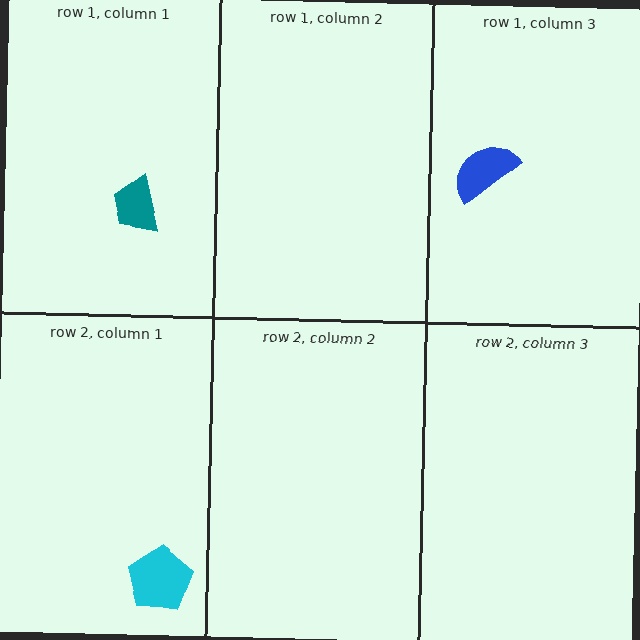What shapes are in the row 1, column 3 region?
The blue semicircle.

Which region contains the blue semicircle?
The row 1, column 3 region.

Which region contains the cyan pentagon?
The row 2, column 1 region.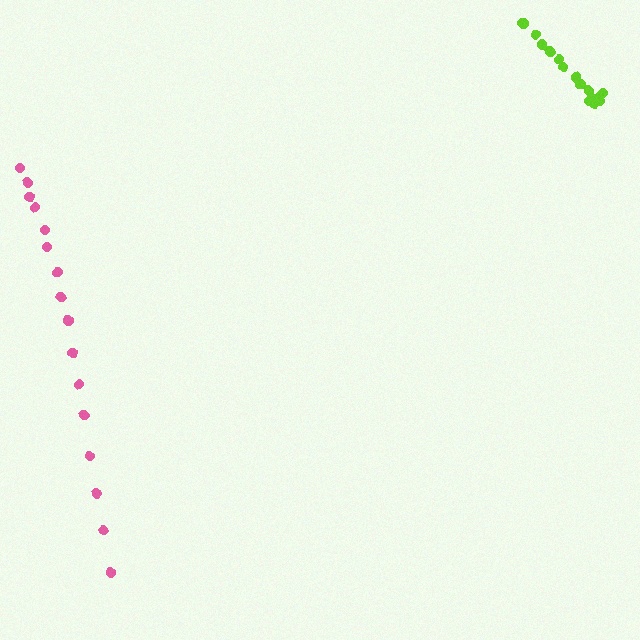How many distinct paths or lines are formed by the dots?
There are 2 distinct paths.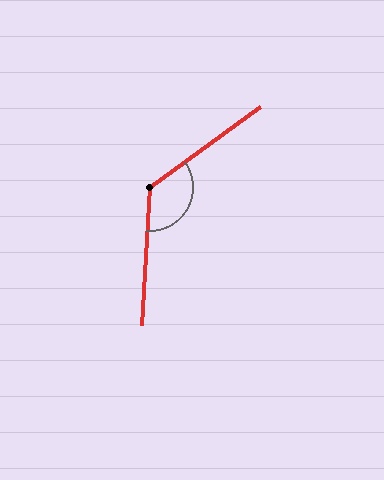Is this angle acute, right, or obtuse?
It is obtuse.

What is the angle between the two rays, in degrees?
Approximately 129 degrees.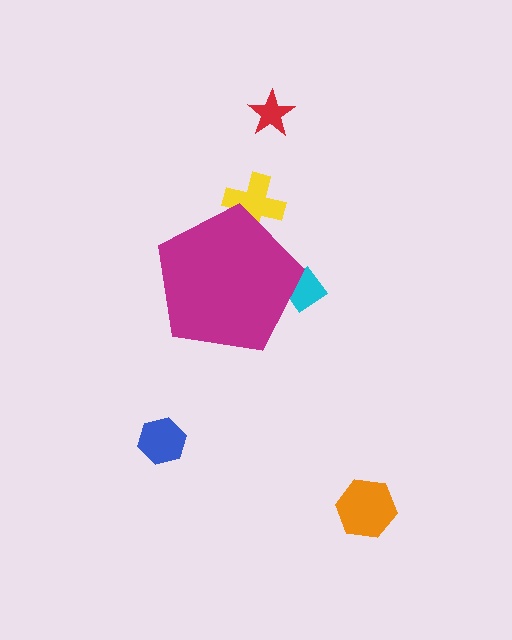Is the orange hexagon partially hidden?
No, the orange hexagon is fully visible.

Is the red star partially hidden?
No, the red star is fully visible.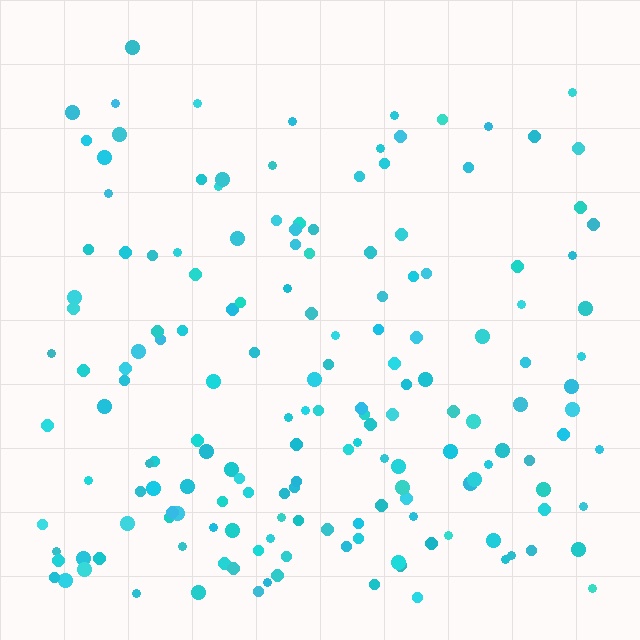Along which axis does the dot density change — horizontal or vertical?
Vertical.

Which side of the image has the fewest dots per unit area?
The top.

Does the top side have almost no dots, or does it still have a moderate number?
Still a moderate number, just noticeably fewer than the bottom.